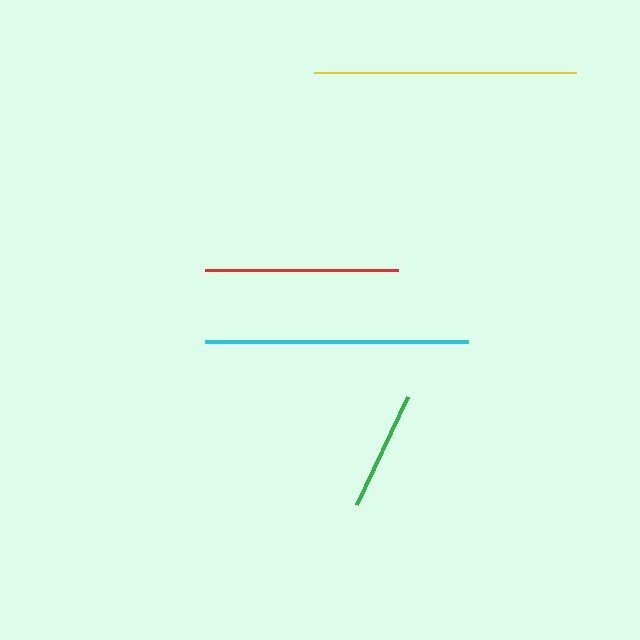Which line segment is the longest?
The cyan line is the longest at approximately 263 pixels.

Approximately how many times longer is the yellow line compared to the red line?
The yellow line is approximately 1.4 times the length of the red line.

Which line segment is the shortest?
The green line is the shortest at approximately 119 pixels.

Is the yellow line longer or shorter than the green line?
The yellow line is longer than the green line.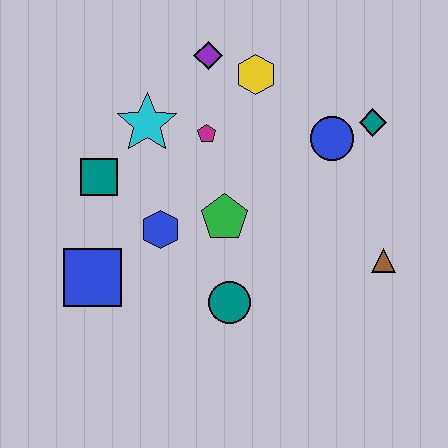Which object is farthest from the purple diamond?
The brown triangle is farthest from the purple diamond.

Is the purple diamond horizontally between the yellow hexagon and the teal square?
Yes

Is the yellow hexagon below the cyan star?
No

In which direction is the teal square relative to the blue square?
The teal square is above the blue square.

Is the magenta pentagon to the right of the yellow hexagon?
No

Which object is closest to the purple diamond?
The yellow hexagon is closest to the purple diamond.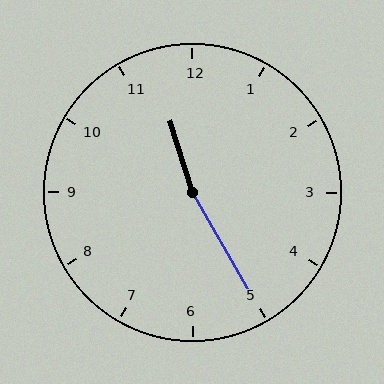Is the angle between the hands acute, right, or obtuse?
It is obtuse.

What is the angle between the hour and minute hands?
Approximately 168 degrees.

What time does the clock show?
11:25.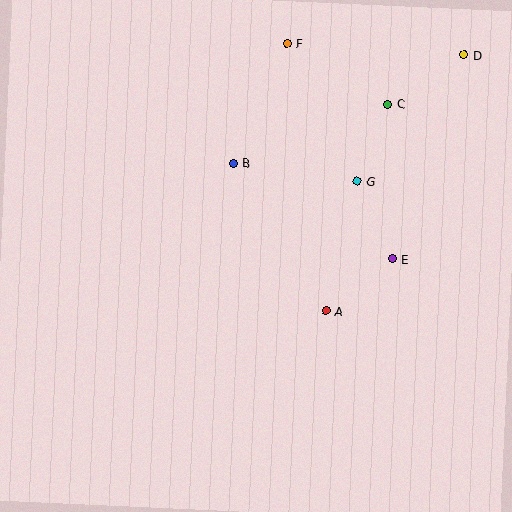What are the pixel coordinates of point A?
Point A is at (326, 311).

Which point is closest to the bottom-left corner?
Point A is closest to the bottom-left corner.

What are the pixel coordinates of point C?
Point C is at (388, 104).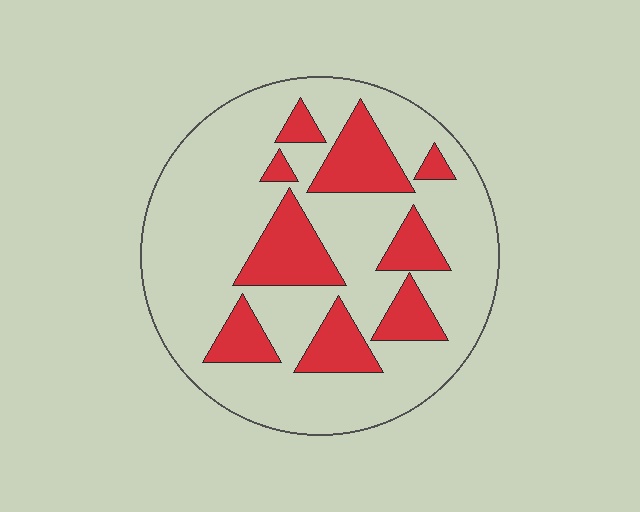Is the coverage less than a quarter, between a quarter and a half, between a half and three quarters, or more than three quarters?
Between a quarter and a half.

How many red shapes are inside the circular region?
9.